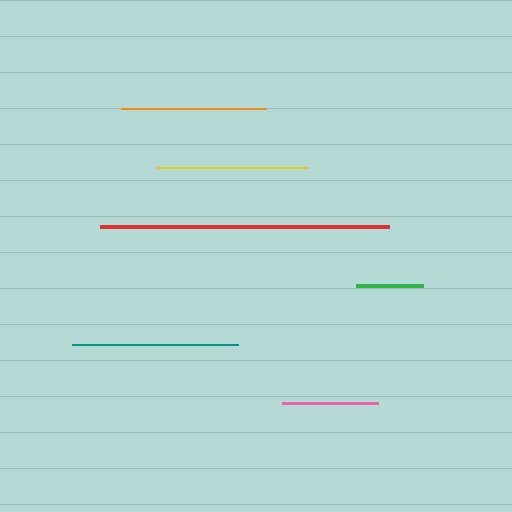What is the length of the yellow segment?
The yellow segment is approximately 152 pixels long.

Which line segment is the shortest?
The green line is the shortest at approximately 67 pixels.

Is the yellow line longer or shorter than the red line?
The red line is longer than the yellow line.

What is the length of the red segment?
The red segment is approximately 288 pixels long.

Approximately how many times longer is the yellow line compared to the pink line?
The yellow line is approximately 1.6 times the length of the pink line.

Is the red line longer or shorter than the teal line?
The red line is longer than the teal line.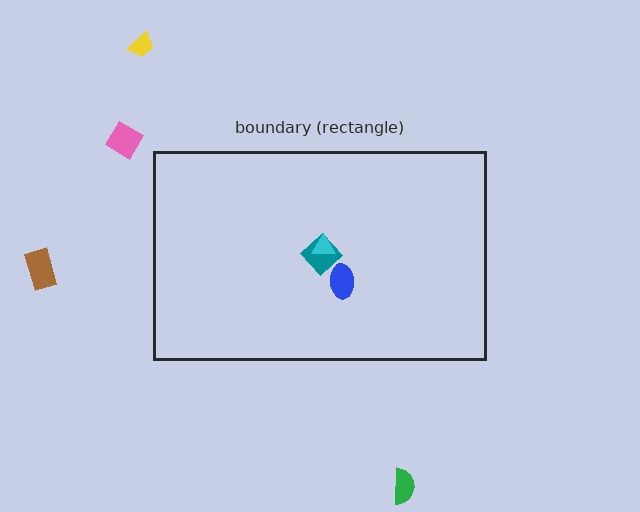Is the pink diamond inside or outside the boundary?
Outside.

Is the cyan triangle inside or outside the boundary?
Inside.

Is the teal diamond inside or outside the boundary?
Inside.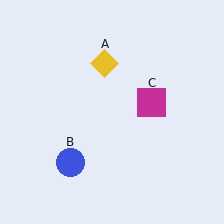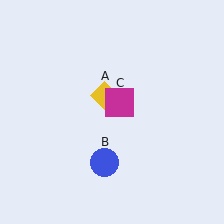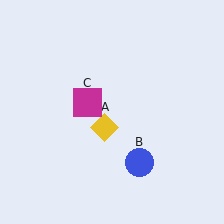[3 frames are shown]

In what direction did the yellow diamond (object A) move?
The yellow diamond (object A) moved down.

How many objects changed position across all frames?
3 objects changed position: yellow diamond (object A), blue circle (object B), magenta square (object C).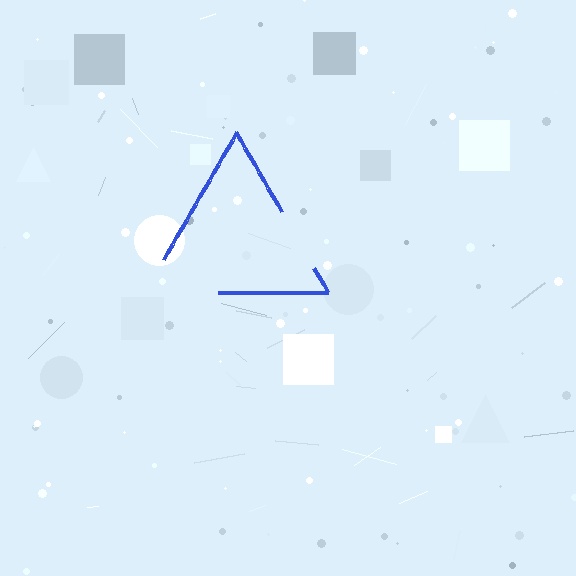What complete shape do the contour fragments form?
The contour fragments form a triangle.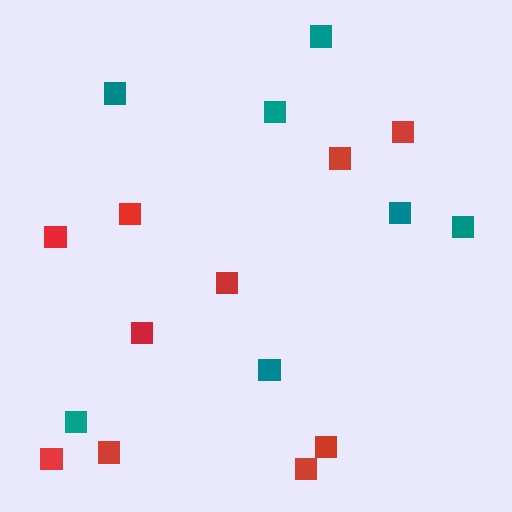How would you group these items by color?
There are 2 groups: one group of red squares (10) and one group of teal squares (7).